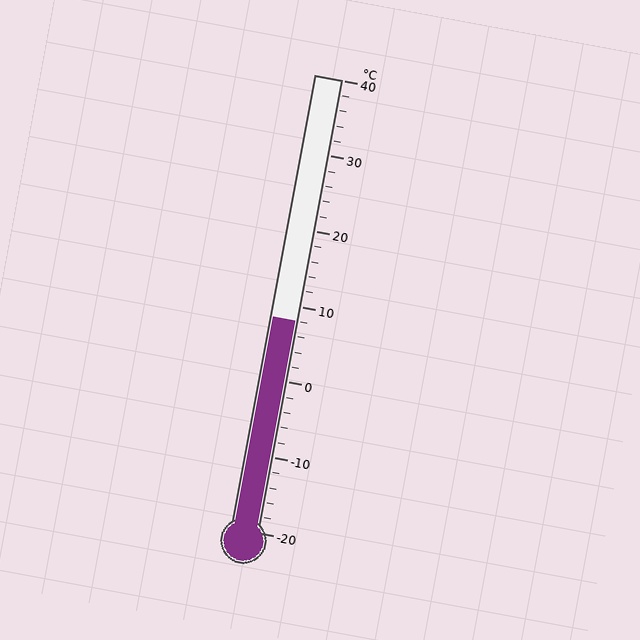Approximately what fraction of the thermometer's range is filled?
The thermometer is filled to approximately 45% of its range.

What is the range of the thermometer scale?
The thermometer scale ranges from -20°C to 40°C.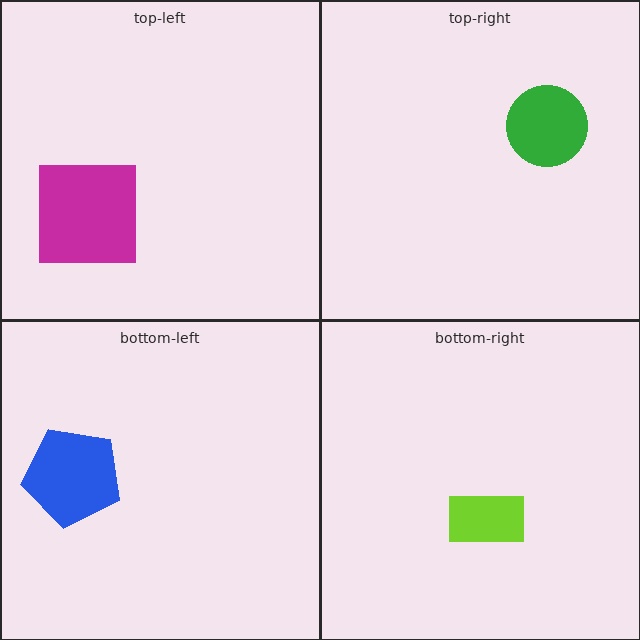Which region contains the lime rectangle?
The bottom-right region.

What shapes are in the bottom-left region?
The blue pentagon.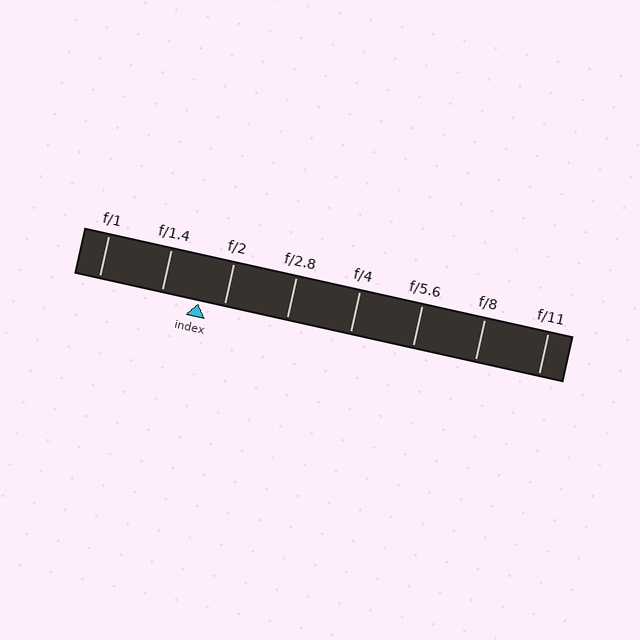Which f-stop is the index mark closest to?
The index mark is closest to f/2.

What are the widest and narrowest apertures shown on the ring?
The widest aperture shown is f/1 and the narrowest is f/11.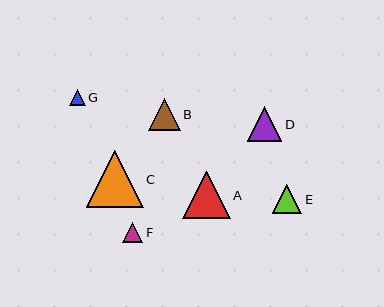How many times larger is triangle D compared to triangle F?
Triangle D is approximately 1.7 times the size of triangle F.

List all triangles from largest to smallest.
From largest to smallest: C, A, D, B, E, F, G.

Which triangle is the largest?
Triangle C is the largest with a size of approximately 57 pixels.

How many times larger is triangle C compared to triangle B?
Triangle C is approximately 1.8 times the size of triangle B.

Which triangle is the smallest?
Triangle G is the smallest with a size of approximately 16 pixels.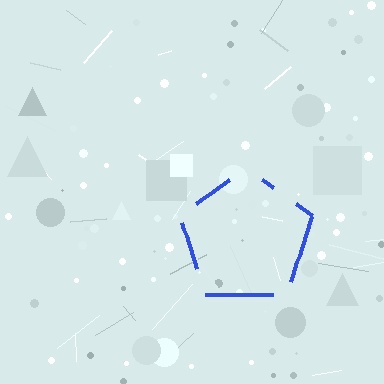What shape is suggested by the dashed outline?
The dashed outline suggests a pentagon.